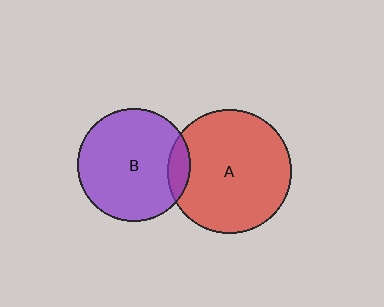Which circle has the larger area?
Circle A (red).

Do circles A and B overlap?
Yes.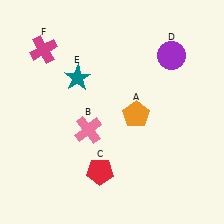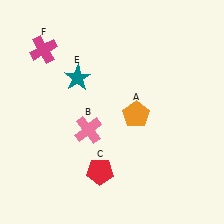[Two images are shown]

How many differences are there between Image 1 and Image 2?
There is 1 difference between the two images.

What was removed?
The purple circle (D) was removed in Image 2.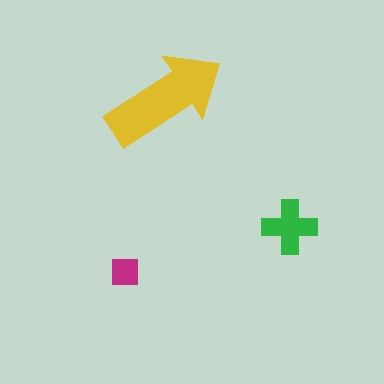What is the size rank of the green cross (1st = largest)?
2nd.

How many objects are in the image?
There are 3 objects in the image.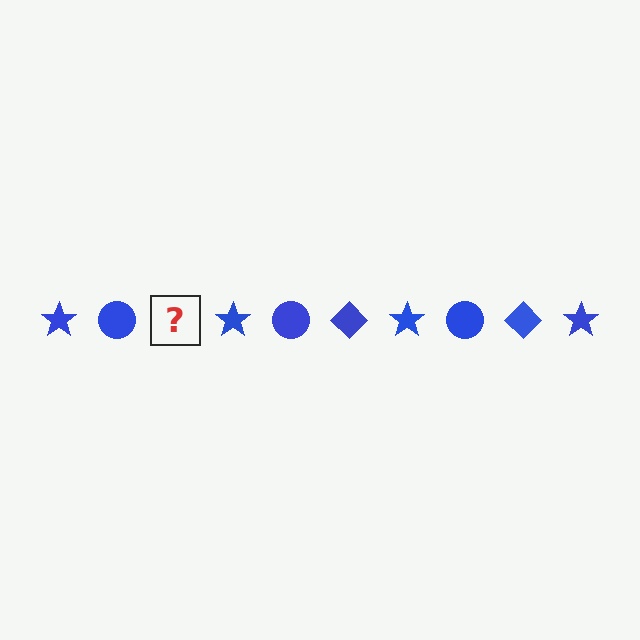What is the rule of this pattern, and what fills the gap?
The rule is that the pattern cycles through star, circle, diamond shapes in blue. The gap should be filled with a blue diamond.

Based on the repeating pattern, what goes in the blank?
The blank should be a blue diamond.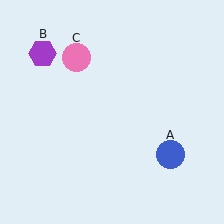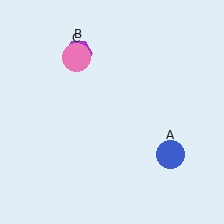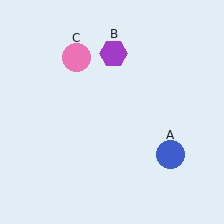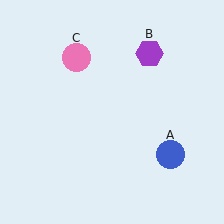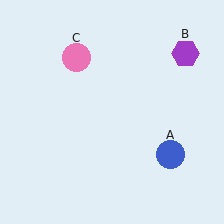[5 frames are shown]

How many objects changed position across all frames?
1 object changed position: purple hexagon (object B).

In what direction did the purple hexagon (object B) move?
The purple hexagon (object B) moved right.